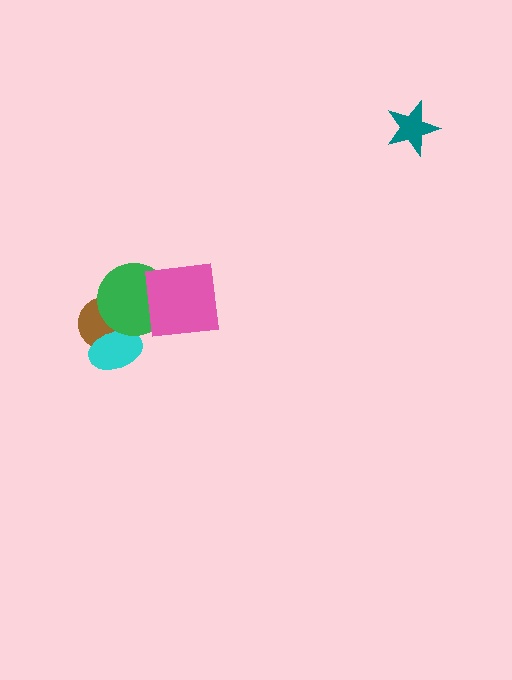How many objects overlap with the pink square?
1 object overlaps with the pink square.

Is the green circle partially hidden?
Yes, it is partially covered by another shape.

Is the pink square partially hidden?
No, no other shape covers it.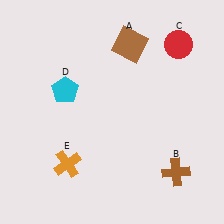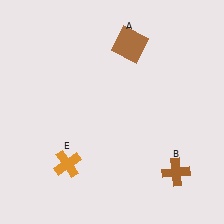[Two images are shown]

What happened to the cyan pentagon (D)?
The cyan pentagon (D) was removed in Image 2. It was in the top-left area of Image 1.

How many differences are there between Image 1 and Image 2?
There are 2 differences between the two images.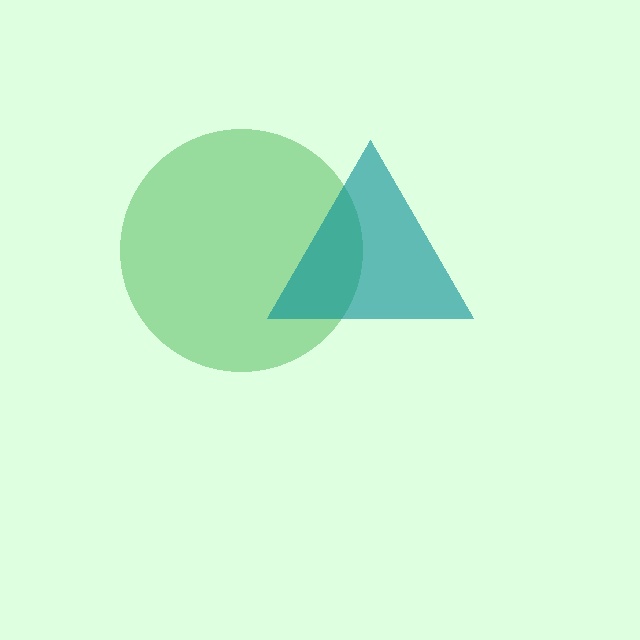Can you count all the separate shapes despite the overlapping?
Yes, there are 2 separate shapes.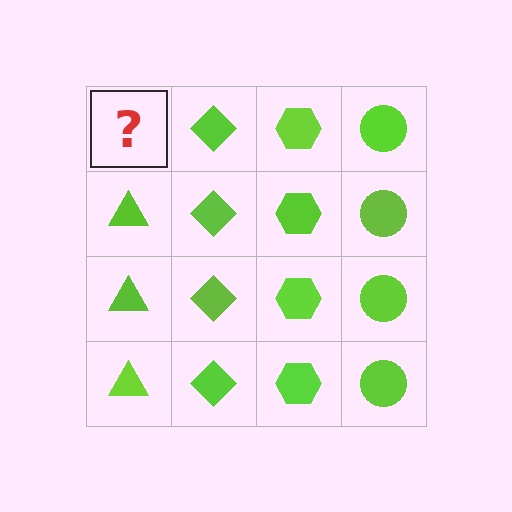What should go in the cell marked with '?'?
The missing cell should contain a lime triangle.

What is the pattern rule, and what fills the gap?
The rule is that each column has a consistent shape. The gap should be filled with a lime triangle.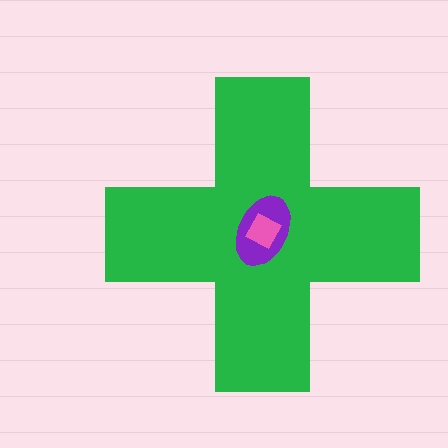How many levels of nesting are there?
3.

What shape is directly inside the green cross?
The purple ellipse.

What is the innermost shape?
The pink square.